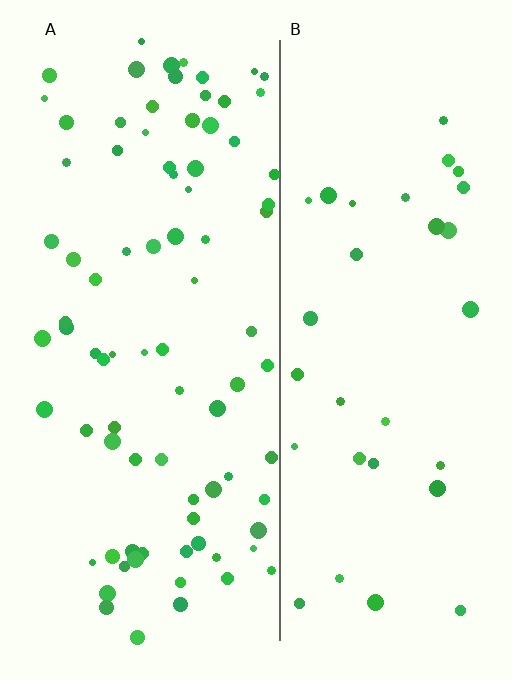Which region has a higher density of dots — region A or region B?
A (the left).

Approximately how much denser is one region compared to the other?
Approximately 2.6× — region A over region B.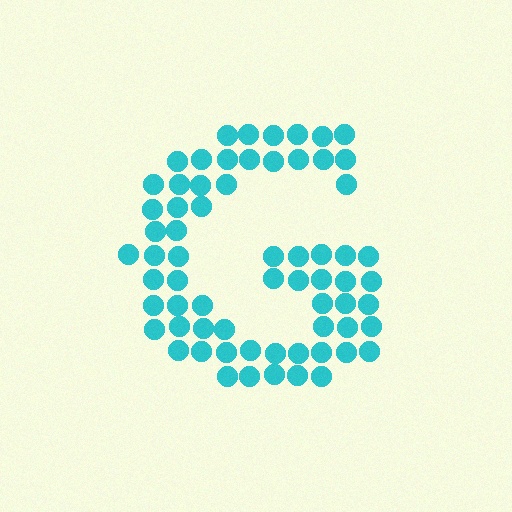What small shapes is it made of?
It is made of small circles.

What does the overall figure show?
The overall figure shows the letter G.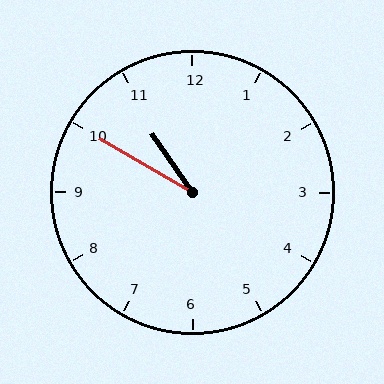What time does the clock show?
10:50.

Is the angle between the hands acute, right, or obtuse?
It is acute.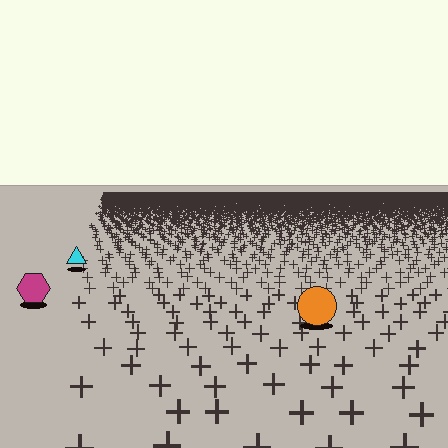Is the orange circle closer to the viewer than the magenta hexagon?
Yes. The orange circle is closer — you can tell from the texture gradient: the ground texture is coarser near it.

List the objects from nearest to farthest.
From nearest to farthest: the orange circle, the magenta hexagon, the cyan triangle.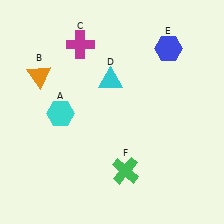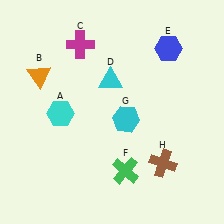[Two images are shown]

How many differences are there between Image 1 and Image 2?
There are 2 differences between the two images.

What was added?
A cyan hexagon (G), a brown cross (H) were added in Image 2.